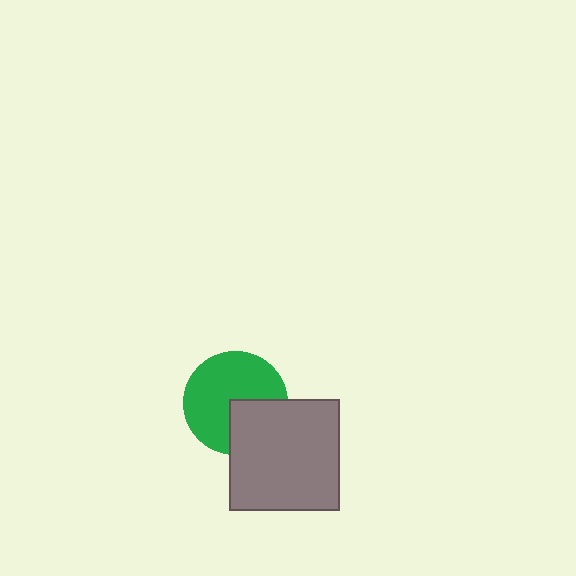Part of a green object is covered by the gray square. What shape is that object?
It is a circle.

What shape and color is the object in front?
The object in front is a gray square.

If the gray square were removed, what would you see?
You would see the complete green circle.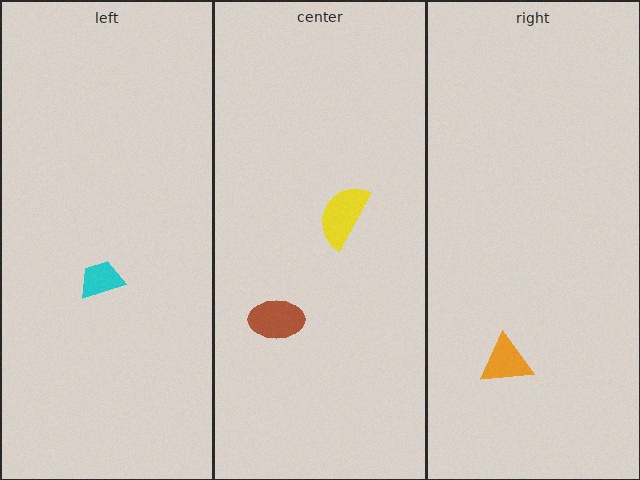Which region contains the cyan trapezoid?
The left region.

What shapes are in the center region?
The yellow semicircle, the brown ellipse.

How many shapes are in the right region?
1.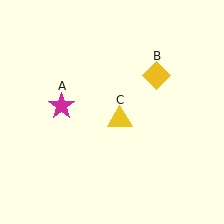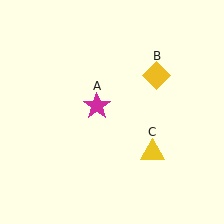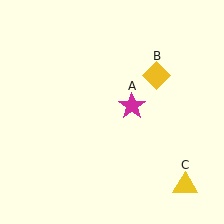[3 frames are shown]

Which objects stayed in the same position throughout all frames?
Yellow diamond (object B) remained stationary.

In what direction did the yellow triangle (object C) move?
The yellow triangle (object C) moved down and to the right.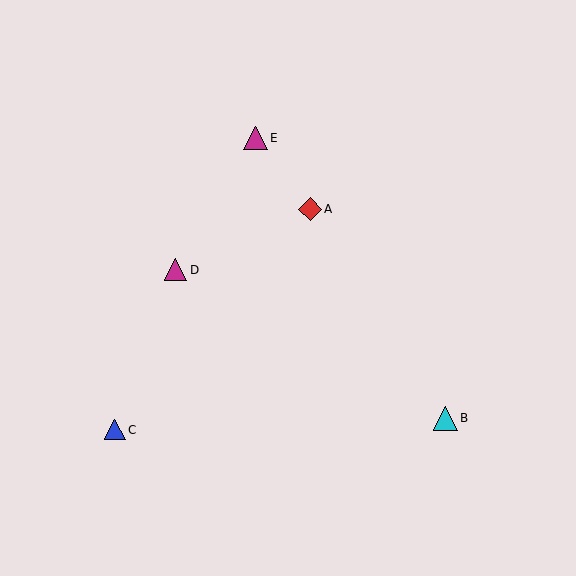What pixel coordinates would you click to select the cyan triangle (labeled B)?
Click at (445, 418) to select the cyan triangle B.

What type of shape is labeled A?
Shape A is a red diamond.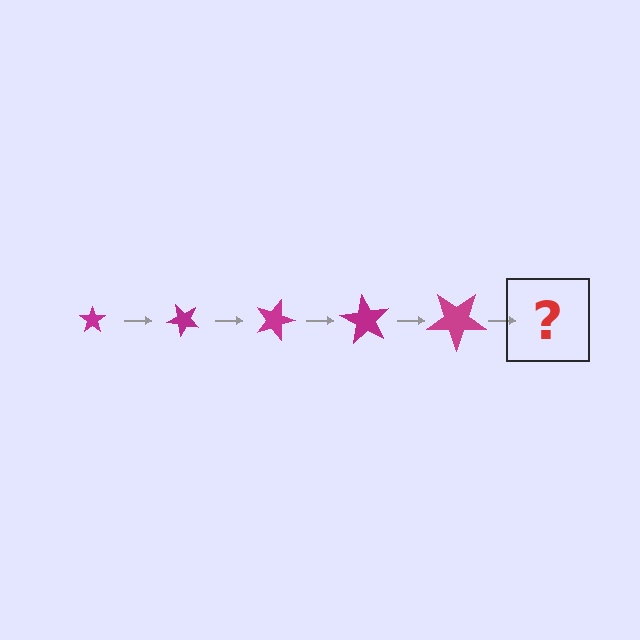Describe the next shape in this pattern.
It should be a star, larger than the previous one and rotated 225 degrees from the start.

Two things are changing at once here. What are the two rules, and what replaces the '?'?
The two rules are that the star grows larger each step and it rotates 45 degrees each step. The '?' should be a star, larger than the previous one and rotated 225 degrees from the start.